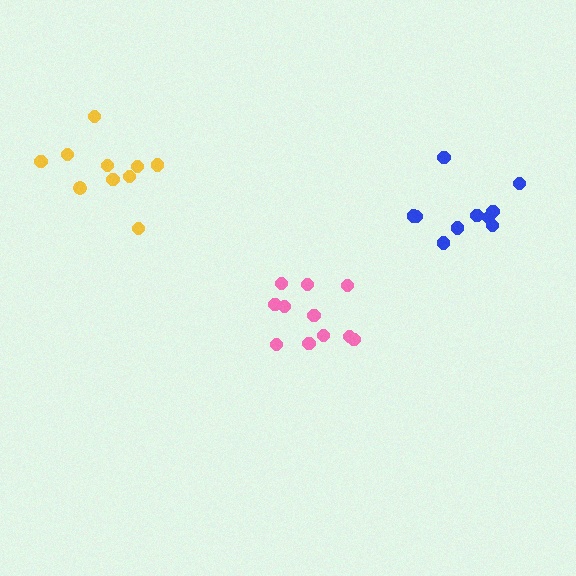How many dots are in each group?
Group 1: 10 dots, Group 2: 11 dots, Group 3: 10 dots (31 total).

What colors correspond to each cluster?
The clusters are colored: yellow, pink, blue.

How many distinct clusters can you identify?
There are 3 distinct clusters.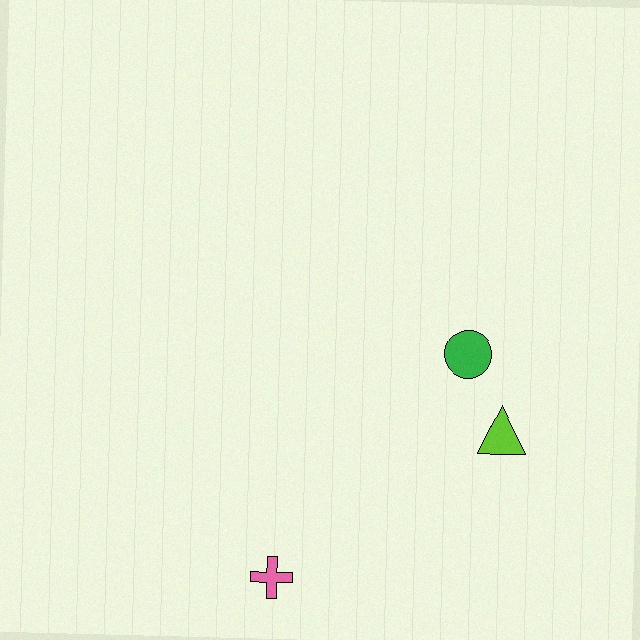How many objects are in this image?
There are 3 objects.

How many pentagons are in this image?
There are no pentagons.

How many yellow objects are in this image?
There are no yellow objects.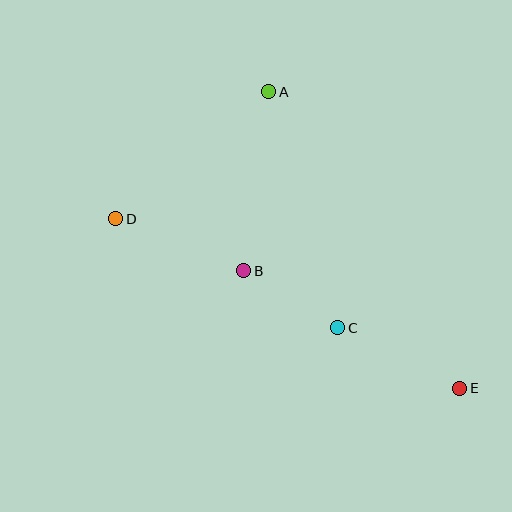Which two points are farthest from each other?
Points D and E are farthest from each other.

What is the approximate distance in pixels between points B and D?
The distance between B and D is approximately 138 pixels.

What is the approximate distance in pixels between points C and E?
The distance between C and E is approximately 136 pixels.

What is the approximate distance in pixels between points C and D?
The distance between C and D is approximately 247 pixels.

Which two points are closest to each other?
Points B and C are closest to each other.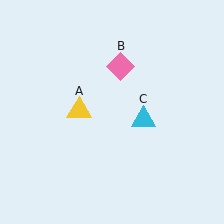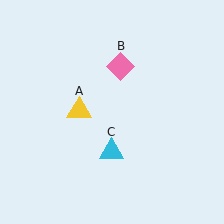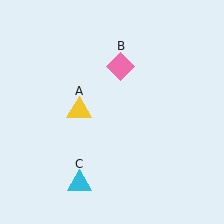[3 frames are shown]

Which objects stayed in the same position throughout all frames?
Yellow triangle (object A) and pink diamond (object B) remained stationary.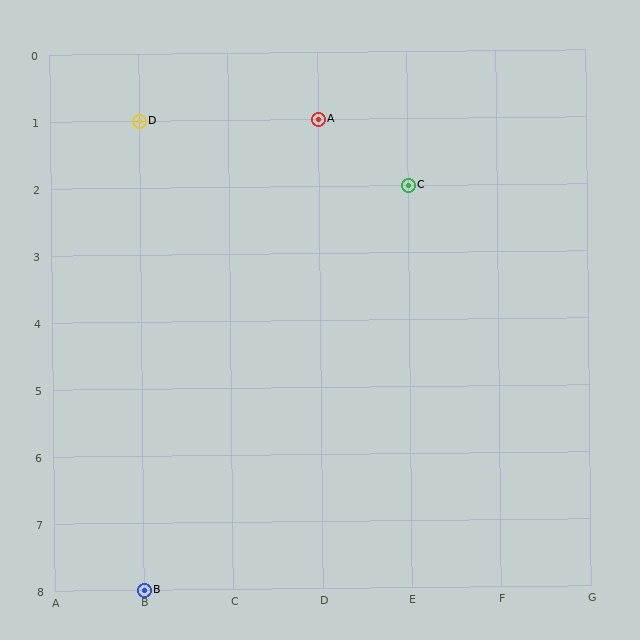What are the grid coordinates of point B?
Point B is at grid coordinates (B, 8).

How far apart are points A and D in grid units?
Points A and D are 2 columns apart.